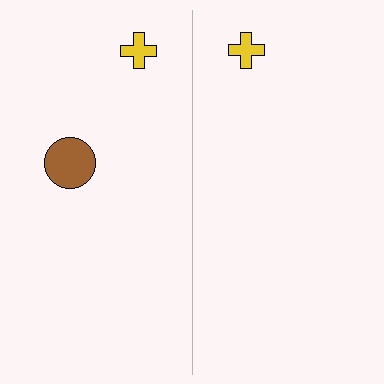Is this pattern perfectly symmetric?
No, the pattern is not perfectly symmetric. A brown circle is missing from the right side.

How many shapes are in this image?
There are 3 shapes in this image.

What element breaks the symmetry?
A brown circle is missing from the right side.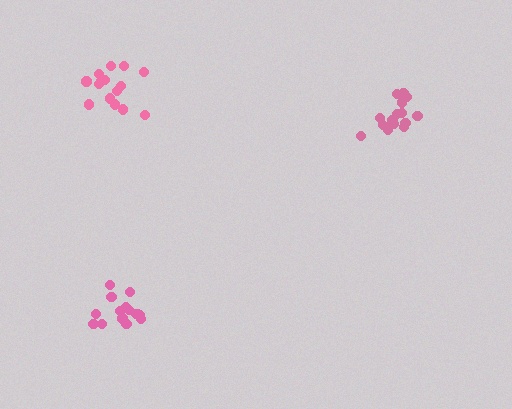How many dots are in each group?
Group 1: 15 dots, Group 2: 15 dots, Group 3: 16 dots (46 total).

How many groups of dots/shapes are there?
There are 3 groups.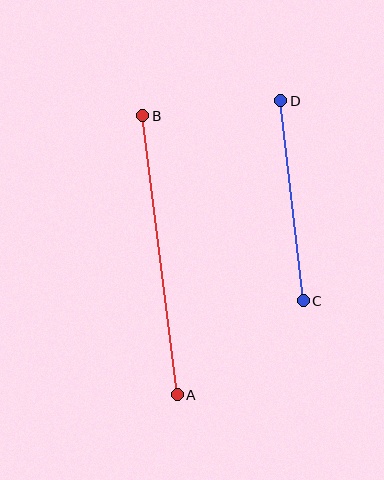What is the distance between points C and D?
The distance is approximately 201 pixels.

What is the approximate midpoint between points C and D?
The midpoint is at approximately (292, 201) pixels.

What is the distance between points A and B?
The distance is approximately 281 pixels.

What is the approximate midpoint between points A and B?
The midpoint is at approximately (160, 255) pixels.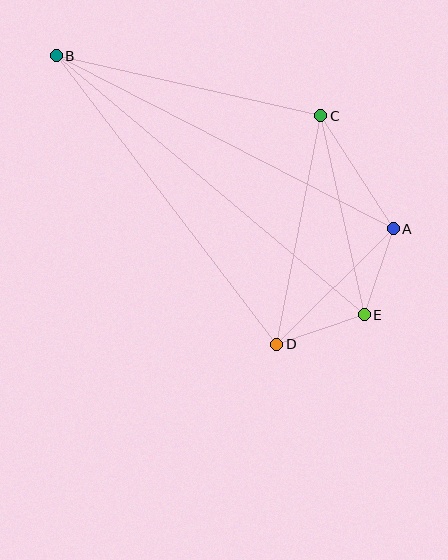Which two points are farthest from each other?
Points B and E are farthest from each other.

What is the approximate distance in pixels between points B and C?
The distance between B and C is approximately 272 pixels.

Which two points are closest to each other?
Points A and E are closest to each other.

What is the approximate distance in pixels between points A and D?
The distance between A and D is approximately 164 pixels.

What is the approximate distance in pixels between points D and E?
The distance between D and E is approximately 92 pixels.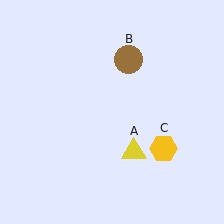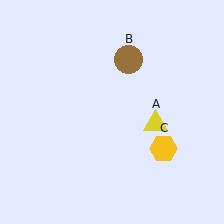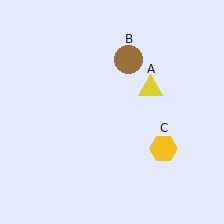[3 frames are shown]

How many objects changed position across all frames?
1 object changed position: yellow triangle (object A).